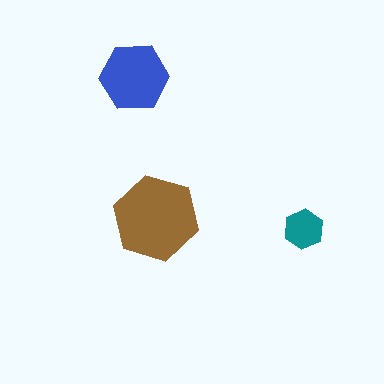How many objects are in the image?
There are 3 objects in the image.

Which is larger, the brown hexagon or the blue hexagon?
The brown one.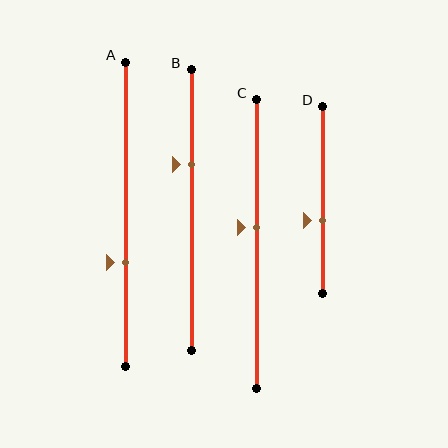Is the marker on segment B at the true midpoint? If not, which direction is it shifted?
No, the marker on segment B is shifted upward by about 16% of the segment length.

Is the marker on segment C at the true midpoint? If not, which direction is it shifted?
No, the marker on segment C is shifted upward by about 6% of the segment length.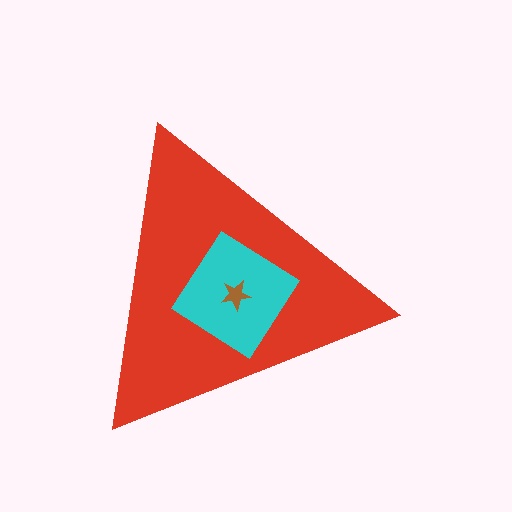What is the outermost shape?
The red triangle.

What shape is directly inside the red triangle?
The cyan diamond.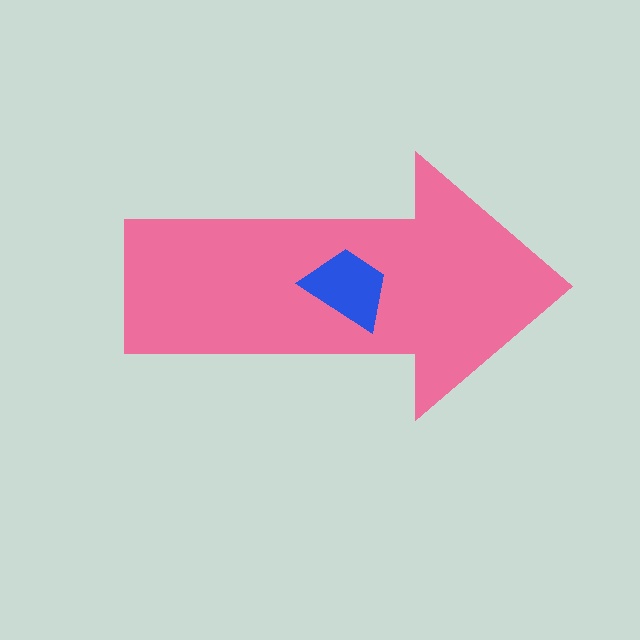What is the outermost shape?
The pink arrow.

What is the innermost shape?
The blue trapezoid.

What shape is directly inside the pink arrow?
The blue trapezoid.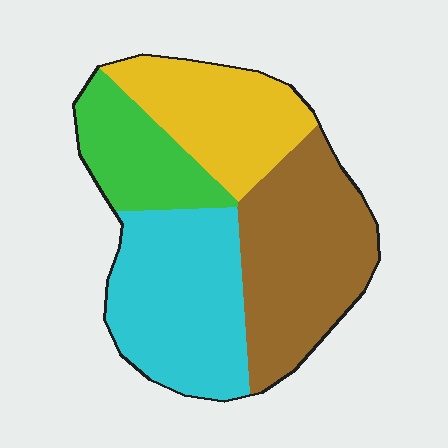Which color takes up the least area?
Green, at roughly 15%.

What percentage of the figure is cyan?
Cyan covers roughly 30% of the figure.